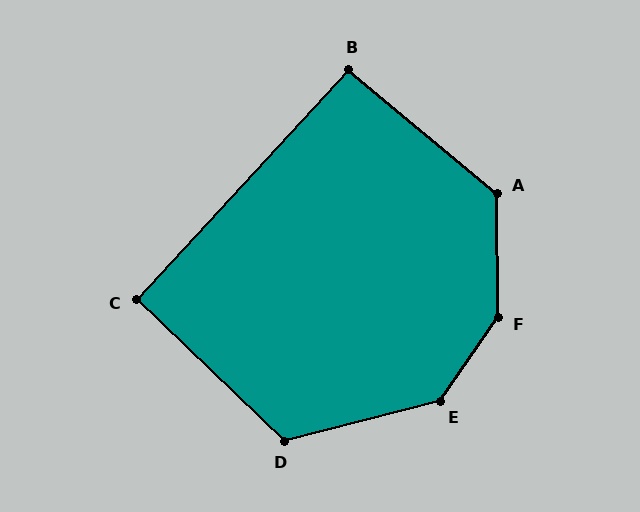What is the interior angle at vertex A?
Approximately 130 degrees (obtuse).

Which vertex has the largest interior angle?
F, at approximately 145 degrees.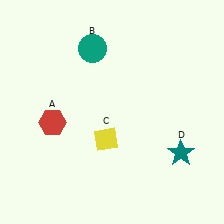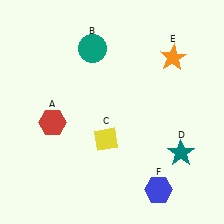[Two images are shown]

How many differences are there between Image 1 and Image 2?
There are 2 differences between the two images.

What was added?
An orange star (E), a blue hexagon (F) were added in Image 2.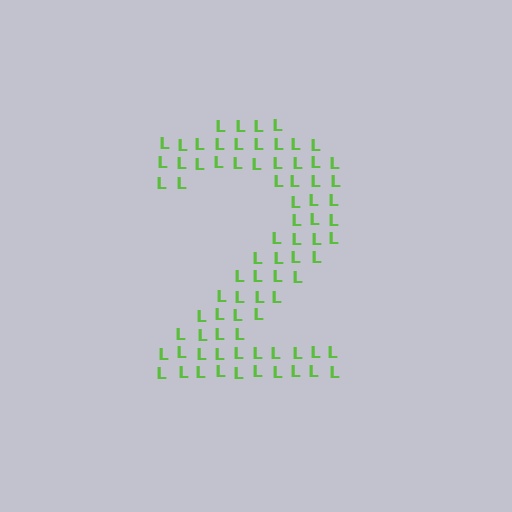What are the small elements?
The small elements are letter L's.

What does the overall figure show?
The overall figure shows the digit 2.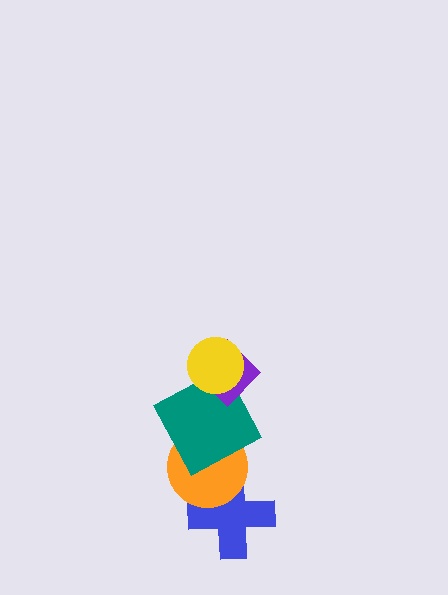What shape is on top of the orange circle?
The teal square is on top of the orange circle.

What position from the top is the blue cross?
The blue cross is 5th from the top.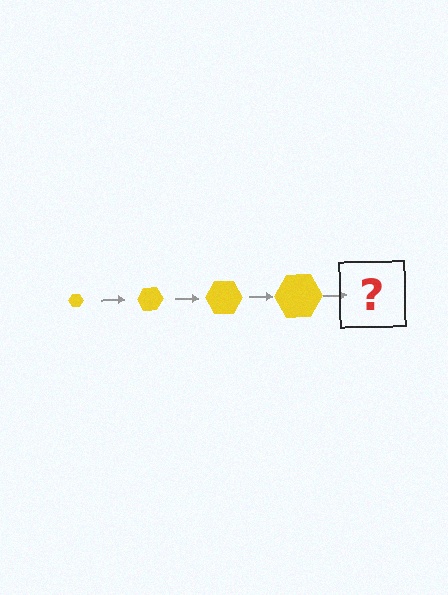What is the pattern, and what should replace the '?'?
The pattern is that the hexagon gets progressively larger each step. The '?' should be a yellow hexagon, larger than the previous one.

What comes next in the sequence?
The next element should be a yellow hexagon, larger than the previous one.